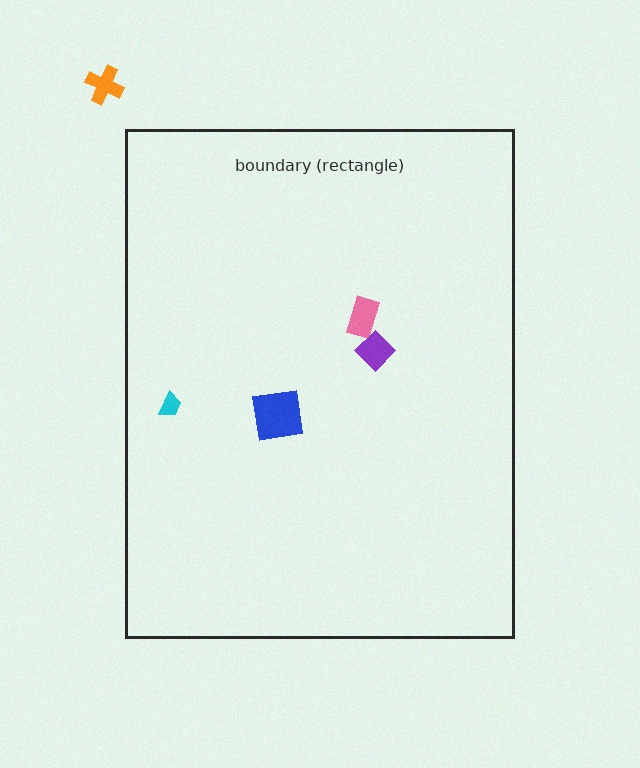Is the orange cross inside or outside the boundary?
Outside.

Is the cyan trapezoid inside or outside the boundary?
Inside.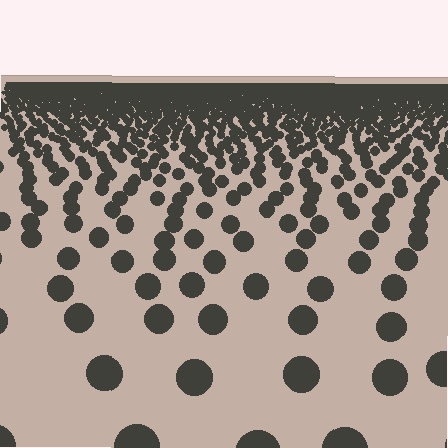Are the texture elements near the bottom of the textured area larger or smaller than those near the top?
Larger. Near the bottom, elements are closer to the viewer and appear at a bigger on-screen size.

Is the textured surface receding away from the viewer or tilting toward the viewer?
The surface is receding away from the viewer. Texture elements get smaller and denser toward the top.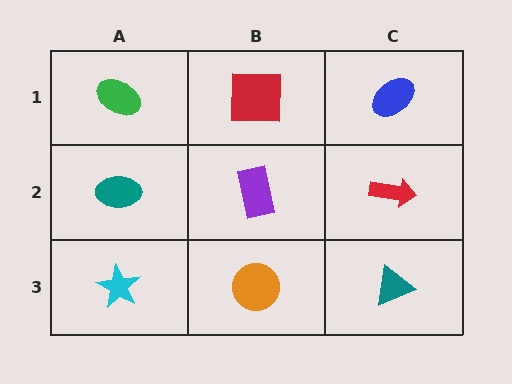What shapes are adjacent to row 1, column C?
A red arrow (row 2, column C), a red square (row 1, column B).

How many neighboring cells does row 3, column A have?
2.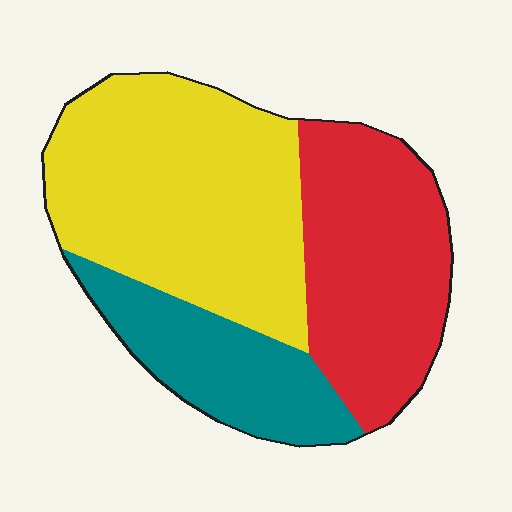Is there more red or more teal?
Red.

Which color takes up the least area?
Teal, at roughly 20%.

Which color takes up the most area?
Yellow, at roughly 45%.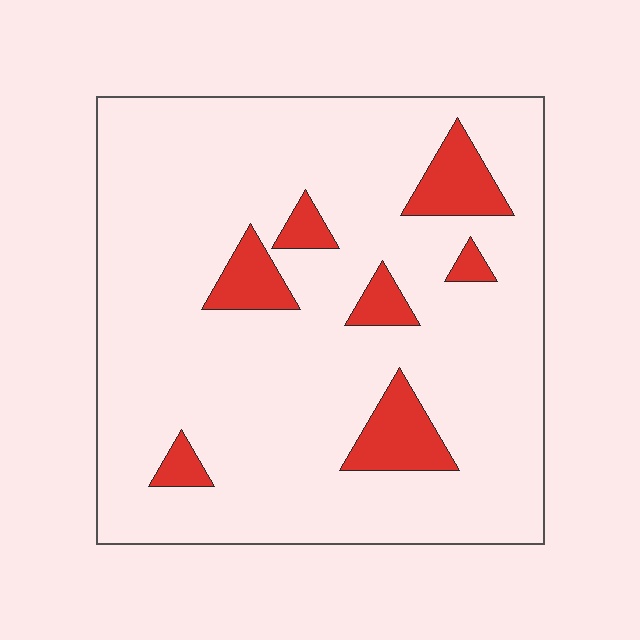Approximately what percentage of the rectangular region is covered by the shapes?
Approximately 10%.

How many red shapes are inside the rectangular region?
7.